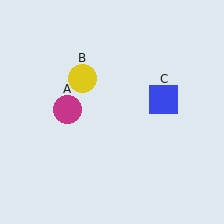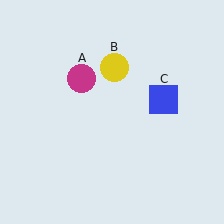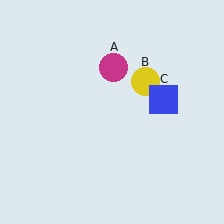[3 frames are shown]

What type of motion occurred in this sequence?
The magenta circle (object A), yellow circle (object B) rotated clockwise around the center of the scene.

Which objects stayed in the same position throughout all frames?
Blue square (object C) remained stationary.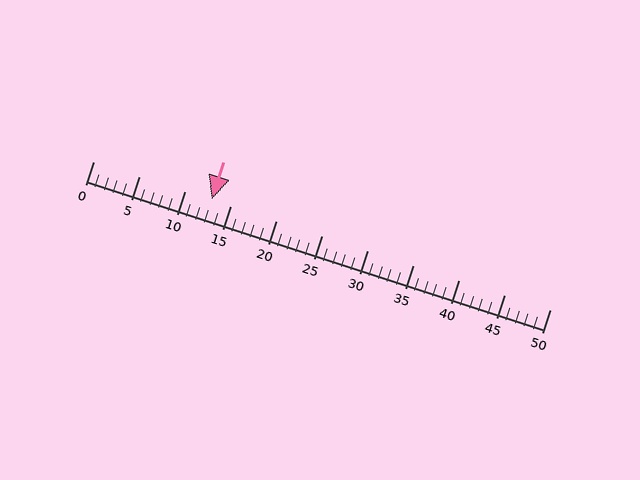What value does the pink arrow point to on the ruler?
The pink arrow points to approximately 13.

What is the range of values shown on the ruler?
The ruler shows values from 0 to 50.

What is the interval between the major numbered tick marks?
The major tick marks are spaced 5 units apart.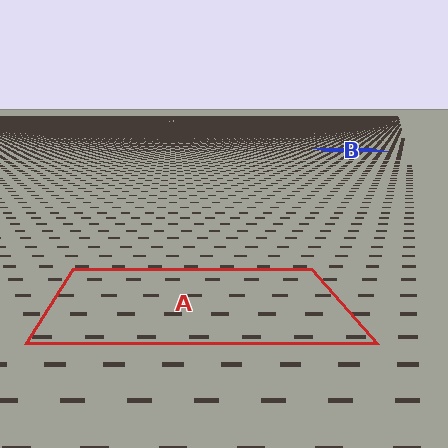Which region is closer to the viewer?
Region A is closer. The texture elements there are larger and more spread out.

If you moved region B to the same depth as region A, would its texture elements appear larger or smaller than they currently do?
They would appear larger. At a closer depth, the same texture elements are projected at a bigger on-screen size.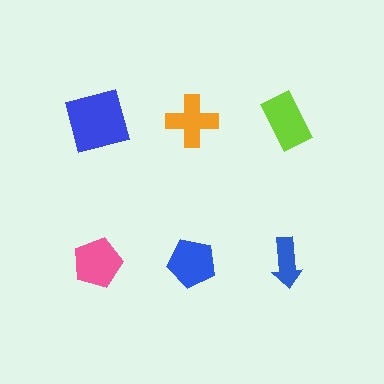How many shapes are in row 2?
3 shapes.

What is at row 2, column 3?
A blue arrow.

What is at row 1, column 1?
A blue square.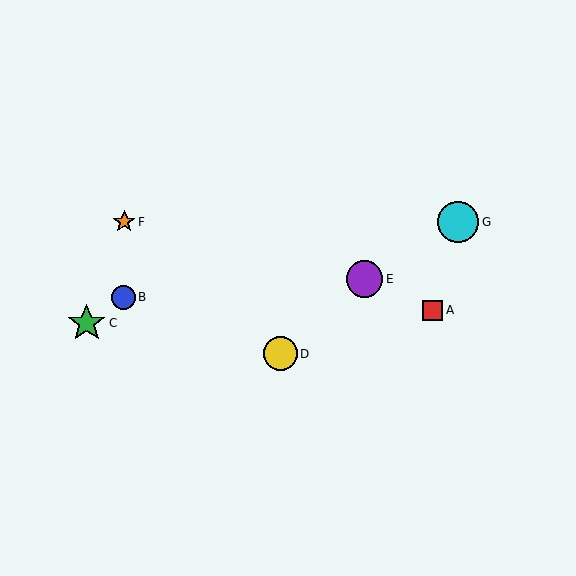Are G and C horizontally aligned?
No, G is at y≈222 and C is at y≈323.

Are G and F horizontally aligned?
Yes, both are at y≈222.